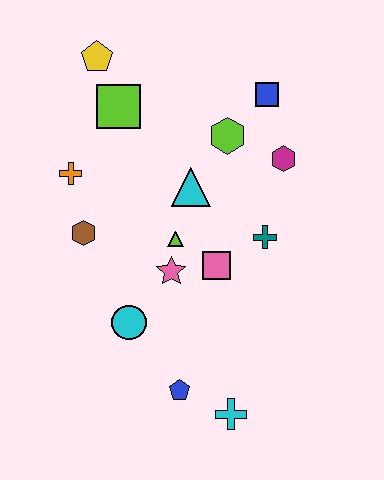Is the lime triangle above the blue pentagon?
Yes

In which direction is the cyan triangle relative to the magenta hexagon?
The cyan triangle is to the left of the magenta hexagon.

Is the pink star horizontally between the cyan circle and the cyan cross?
Yes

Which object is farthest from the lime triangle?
The yellow pentagon is farthest from the lime triangle.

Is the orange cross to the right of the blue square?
No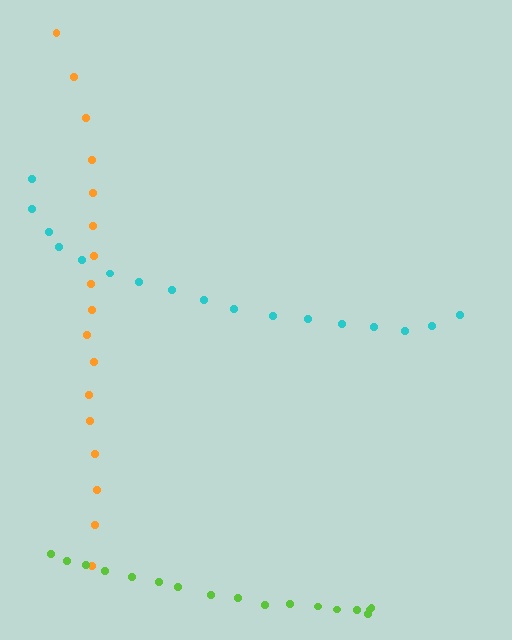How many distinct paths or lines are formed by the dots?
There are 3 distinct paths.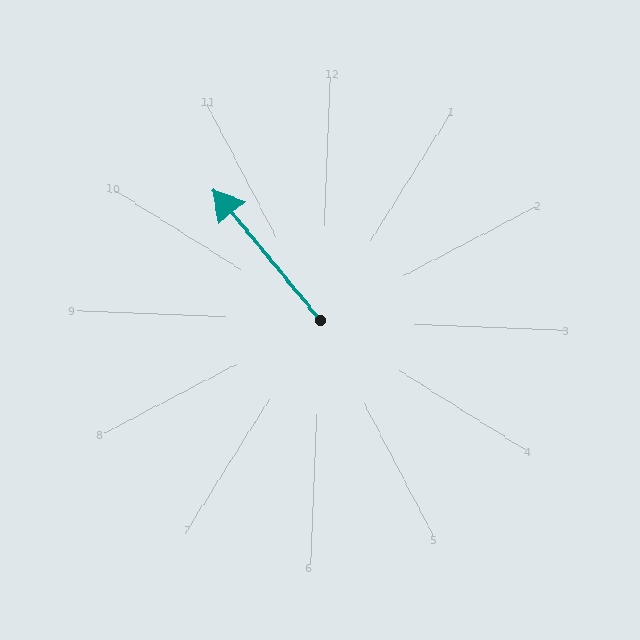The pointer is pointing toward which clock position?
Roughly 11 o'clock.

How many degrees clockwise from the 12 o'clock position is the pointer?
Approximately 318 degrees.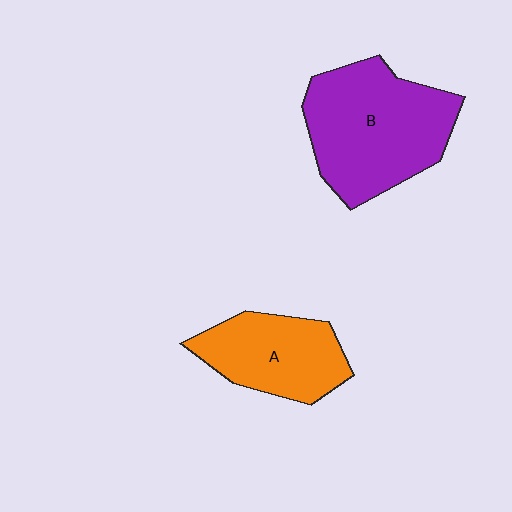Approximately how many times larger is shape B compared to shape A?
Approximately 1.6 times.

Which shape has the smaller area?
Shape A (orange).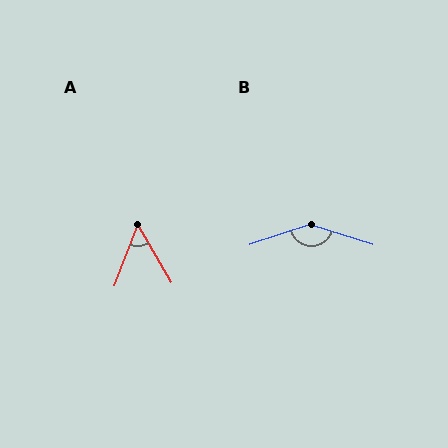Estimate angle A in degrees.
Approximately 51 degrees.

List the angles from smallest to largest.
A (51°), B (144°).